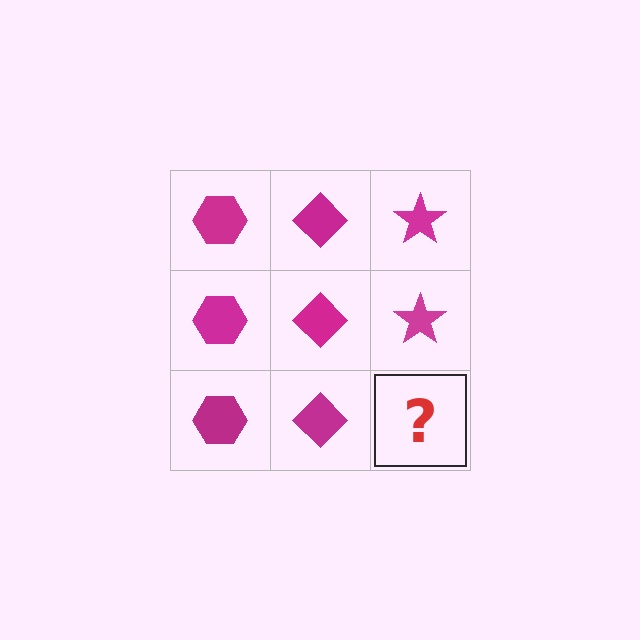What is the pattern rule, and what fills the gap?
The rule is that each column has a consistent shape. The gap should be filled with a magenta star.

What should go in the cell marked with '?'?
The missing cell should contain a magenta star.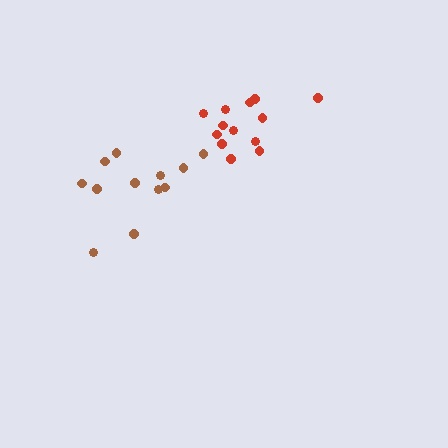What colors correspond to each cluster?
The clusters are colored: brown, red.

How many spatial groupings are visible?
There are 2 spatial groupings.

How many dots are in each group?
Group 1: 12 dots, Group 2: 13 dots (25 total).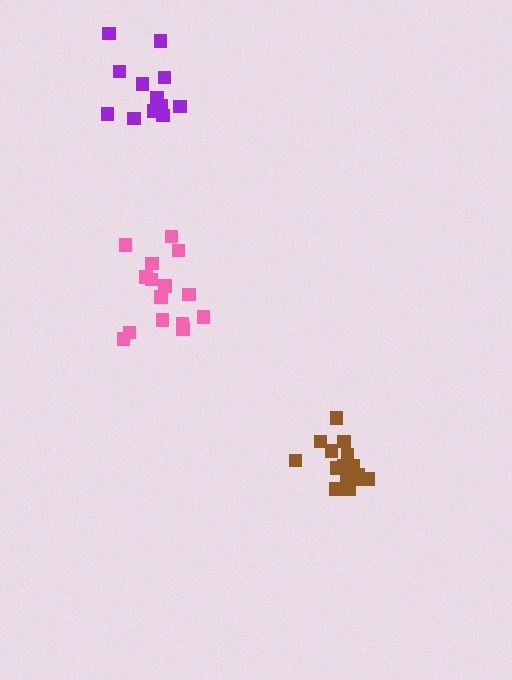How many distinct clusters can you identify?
There are 3 distinct clusters.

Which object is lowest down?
The brown cluster is bottommost.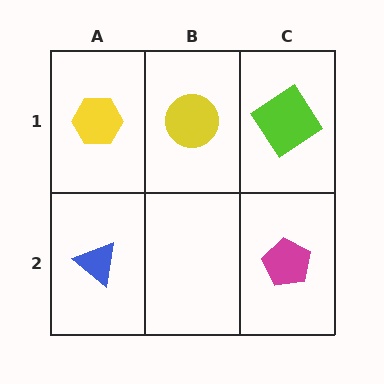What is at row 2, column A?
A blue triangle.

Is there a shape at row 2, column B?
No, that cell is empty.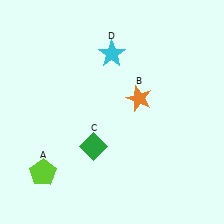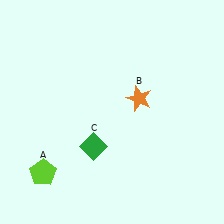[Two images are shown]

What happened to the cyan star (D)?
The cyan star (D) was removed in Image 2. It was in the top-left area of Image 1.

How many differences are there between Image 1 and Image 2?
There is 1 difference between the two images.